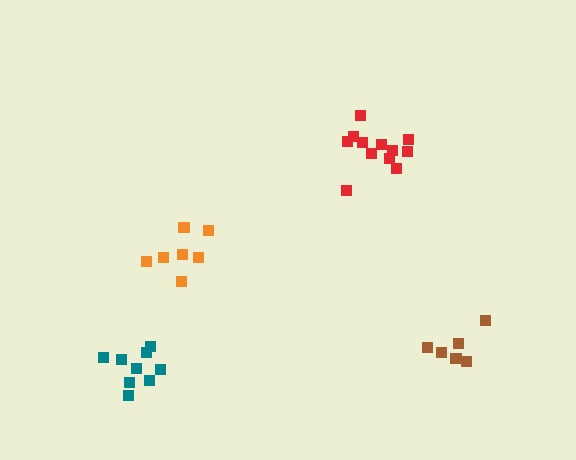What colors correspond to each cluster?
The clusters are colored: orange, red, brown, teal.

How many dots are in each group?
Group 1: 7 dots, Group 2: 12 dots, Group 3: 6 dots, Group 4: 9 dots (34 total).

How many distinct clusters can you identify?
There are 4 distinct clusters.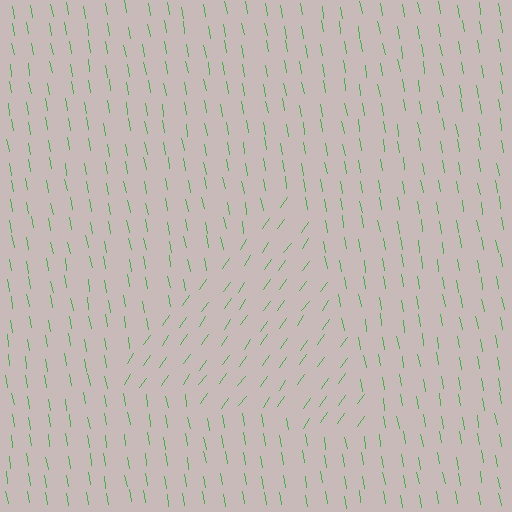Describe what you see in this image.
The image is filled with small green line segments. A triangle region in the image has lines oriented differently from the surrounding lines, creating a visible texture boundary.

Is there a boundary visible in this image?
Yes, there is a texture boundary formed by a change in line orientation.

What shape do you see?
I see a triangle.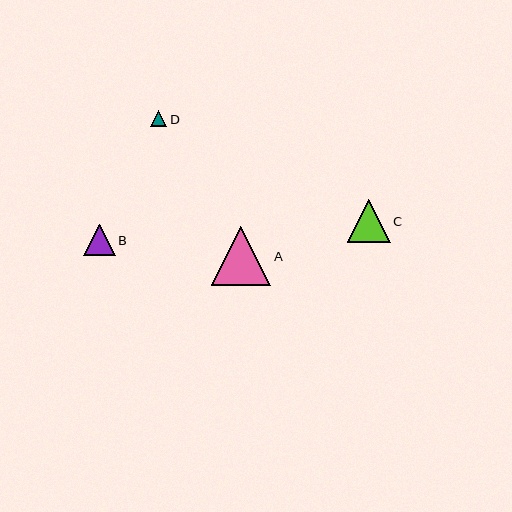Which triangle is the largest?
Triangle A is the largest with a size of approximately 60 pixels.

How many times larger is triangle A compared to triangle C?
Triangle A is approximately 1.4 times the size of triangle C.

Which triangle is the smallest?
Triangle D is the smallest with a size of approximately 16 pixels.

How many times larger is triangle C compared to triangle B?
Triangle C is approximately 1.4 times the size of triangle B.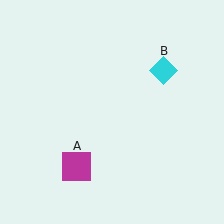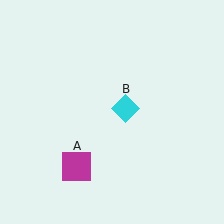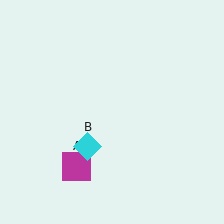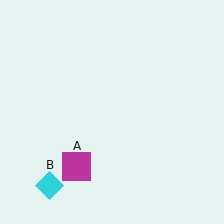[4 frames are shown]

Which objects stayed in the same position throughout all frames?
Magenta square (object A) remained stationary.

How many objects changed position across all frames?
1 object changed position: cyan diamond (object B).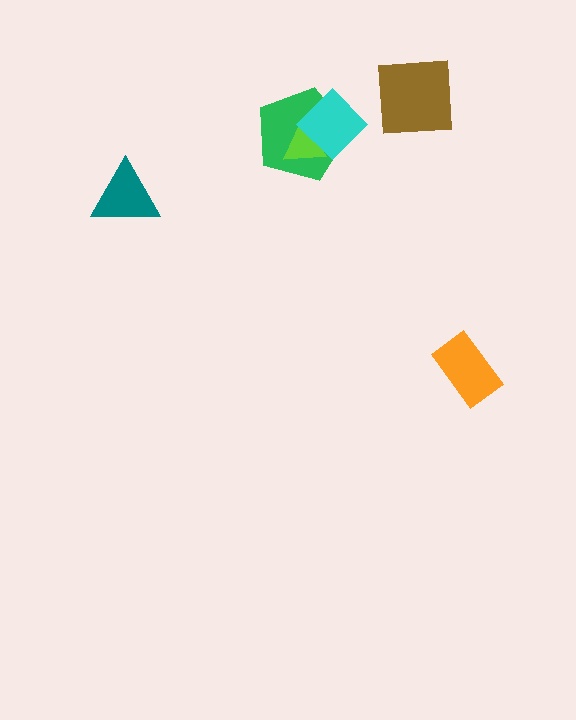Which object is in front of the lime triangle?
The cyan diamond is in front of the lime triangle.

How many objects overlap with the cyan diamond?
2 objects overlap with the cyan diamond.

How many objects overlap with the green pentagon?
2 objects overlap with the green pentagon.